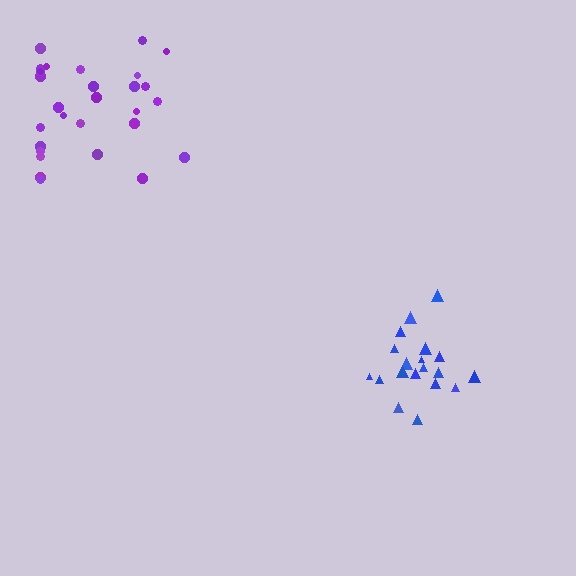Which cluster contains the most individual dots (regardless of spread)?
Purple (29).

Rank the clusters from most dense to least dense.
blue, purple.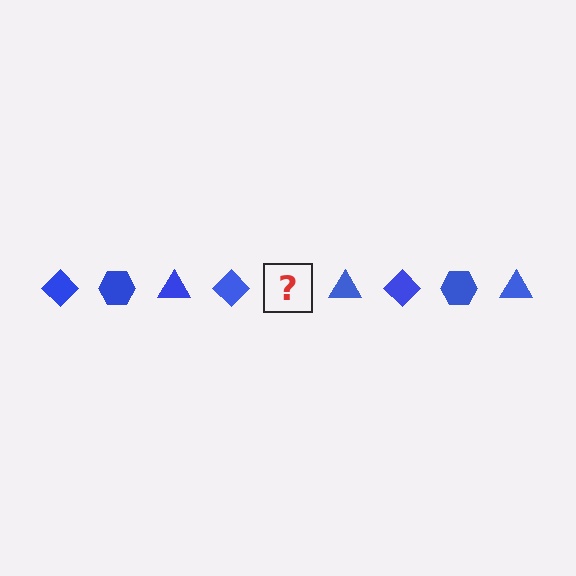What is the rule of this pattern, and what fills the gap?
The rule is that the pattern cycles through diamond, hexagon, triangle shapes in blue. The gap should be filled with a blue hexagon.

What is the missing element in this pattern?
The missing element is a blue hexagon.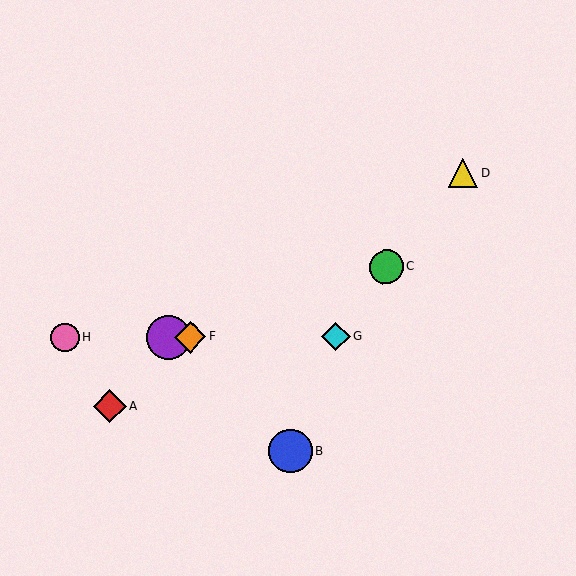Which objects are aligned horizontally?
Objects E, F, G, H are aligned horizontally.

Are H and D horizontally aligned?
No, H is at y≈338 and D is at y≈173.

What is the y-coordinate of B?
Object B is at y≈451.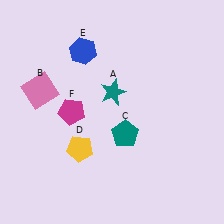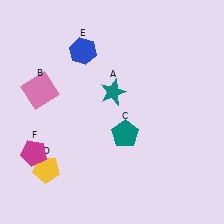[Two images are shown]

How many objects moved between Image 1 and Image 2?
2 objects moved between the two images.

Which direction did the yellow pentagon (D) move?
The yellow pentagon (D) moved left.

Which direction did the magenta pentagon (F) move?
The magenta pentagon (F) moved down.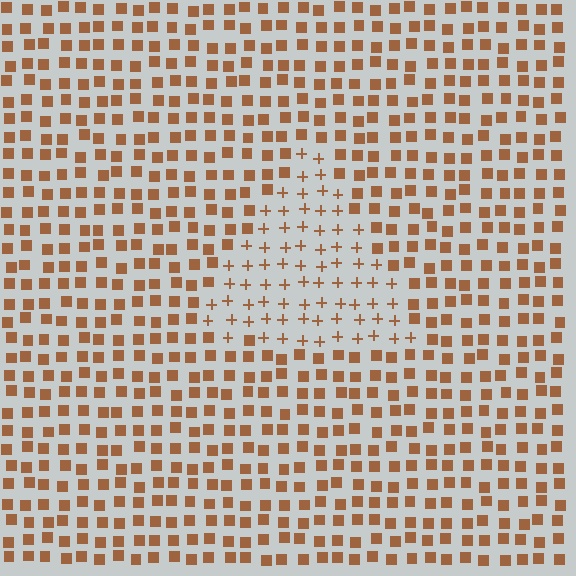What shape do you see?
I see a triangle.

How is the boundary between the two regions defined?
The boundary is defined by a change in element shape: plus signs inside vs. squares outside. All elements share the same color and spacing.